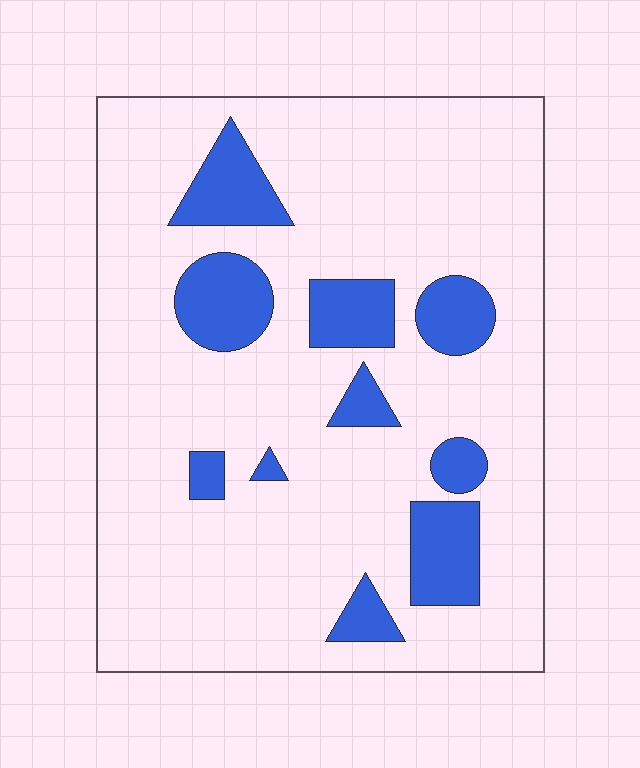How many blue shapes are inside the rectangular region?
10.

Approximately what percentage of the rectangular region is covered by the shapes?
Approximately 15%.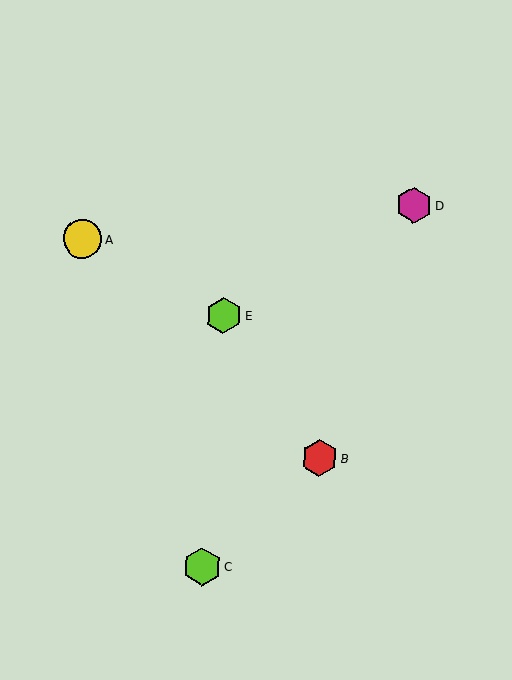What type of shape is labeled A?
Shape A is a yellow circle.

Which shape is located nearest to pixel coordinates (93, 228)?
The yellow circle (labeled A) at (83, 239) is nearest to that location.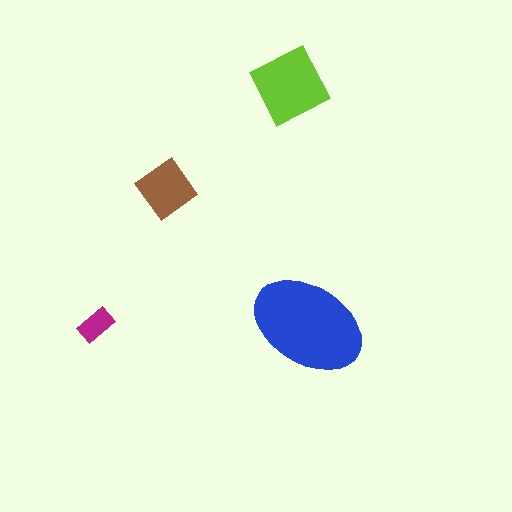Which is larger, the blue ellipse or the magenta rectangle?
The blue ellipse.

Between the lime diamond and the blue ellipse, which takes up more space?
The blue ellipse.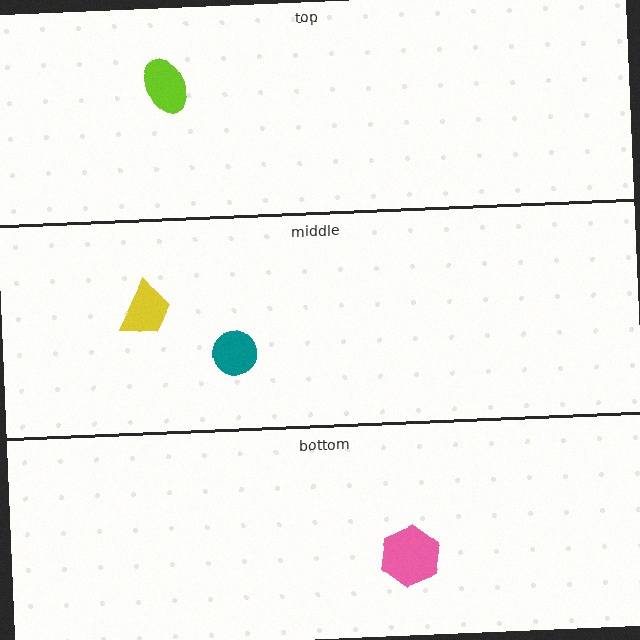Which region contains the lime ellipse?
The top region.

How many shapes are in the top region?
1.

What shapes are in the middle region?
The teal circle, the yellow trapezoid.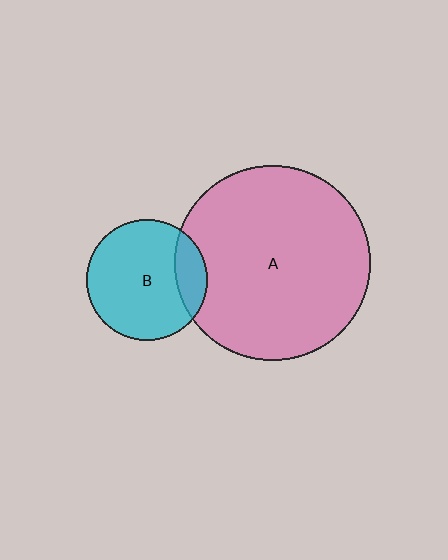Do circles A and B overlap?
Yes.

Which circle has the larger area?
Circle A (pink).